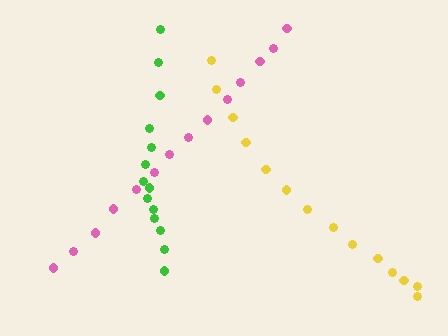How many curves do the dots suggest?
There are 3 distinct paths.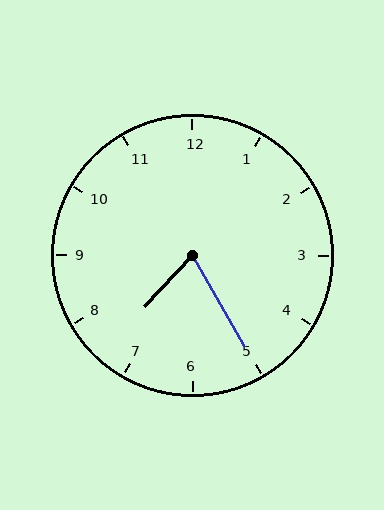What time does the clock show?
7:25.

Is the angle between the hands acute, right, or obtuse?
It is acute.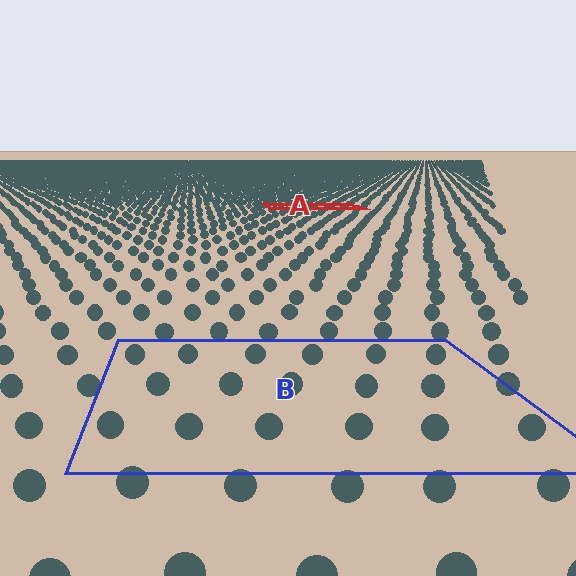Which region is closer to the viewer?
Region B is closer. The texture elements there are larger and more spread out.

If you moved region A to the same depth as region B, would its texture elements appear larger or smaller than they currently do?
They would appear larger. At a closer depth, the same texture elements are projected at a bigger on-screen size.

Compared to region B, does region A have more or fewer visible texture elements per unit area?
Region A has more texture elements per unit area — they are packed more densely because it is farther away.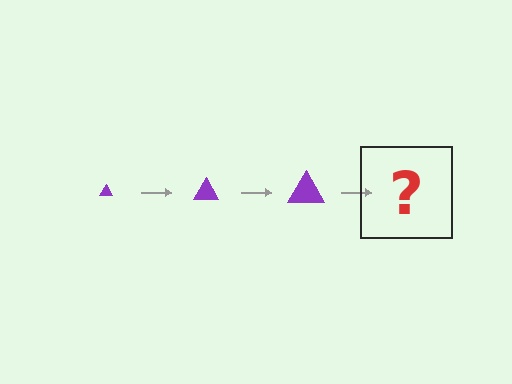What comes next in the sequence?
The next element should be a purple triangle, larger than the previous one.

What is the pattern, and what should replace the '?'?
The pattern is that the triangle gets progressively larger each step. The '?' should be a purple triangle, larger than the previous one.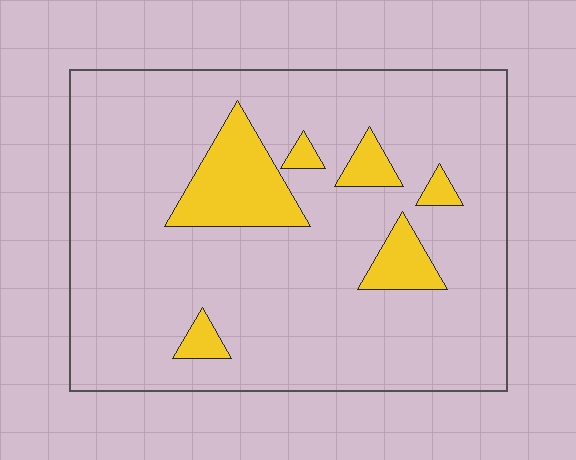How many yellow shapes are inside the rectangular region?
6.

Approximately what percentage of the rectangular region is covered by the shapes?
Approximately 15%.